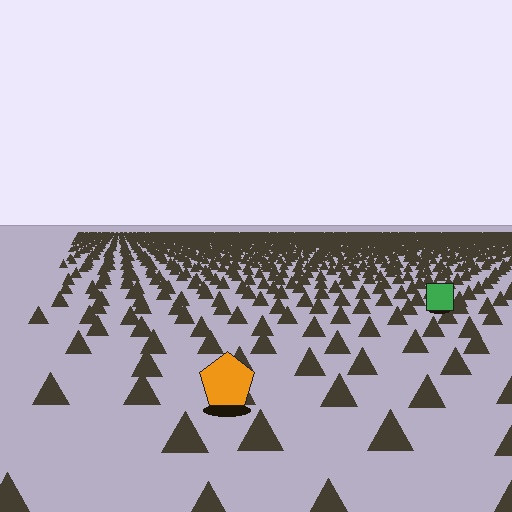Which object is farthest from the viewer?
The green square is farthest from the viewer. It appears smaller and the ground texture around it is denser.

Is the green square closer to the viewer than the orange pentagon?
No. The orange pentagon is closer — you can tell from the texture gradient: the ground texture is coarser near it.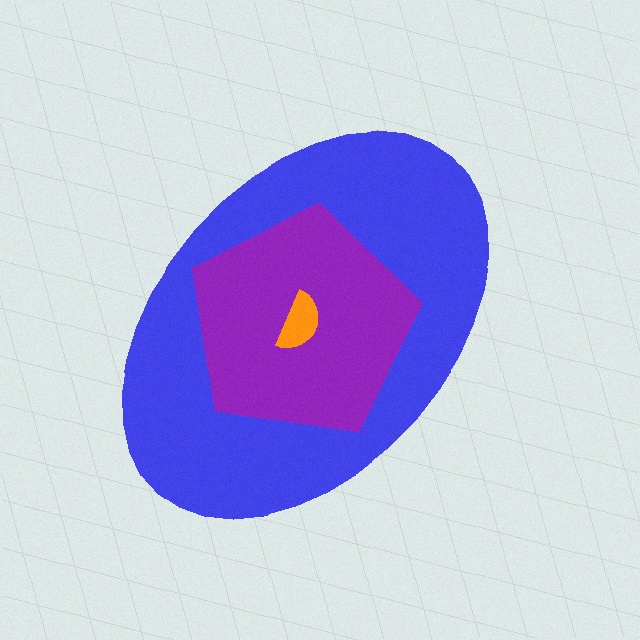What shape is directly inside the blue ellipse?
The purple pentagon.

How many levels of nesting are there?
3.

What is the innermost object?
The orange semicircle.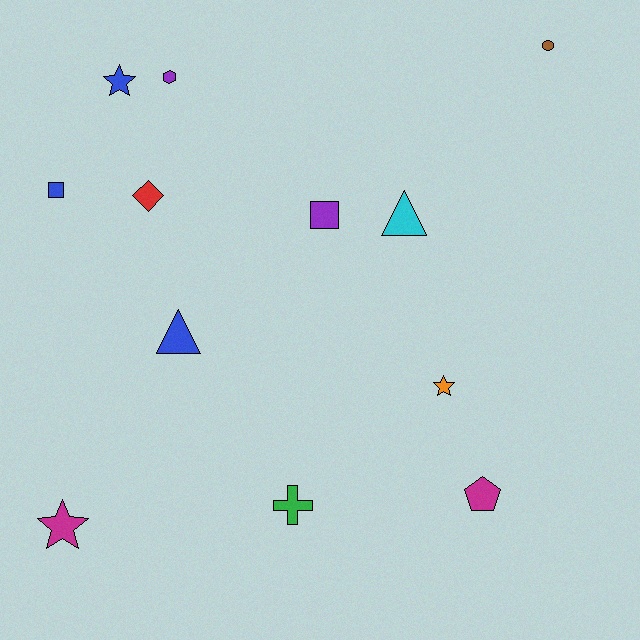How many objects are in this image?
There are 12 objects.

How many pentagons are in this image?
There is 1 pentagon.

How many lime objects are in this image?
There are no lime objects.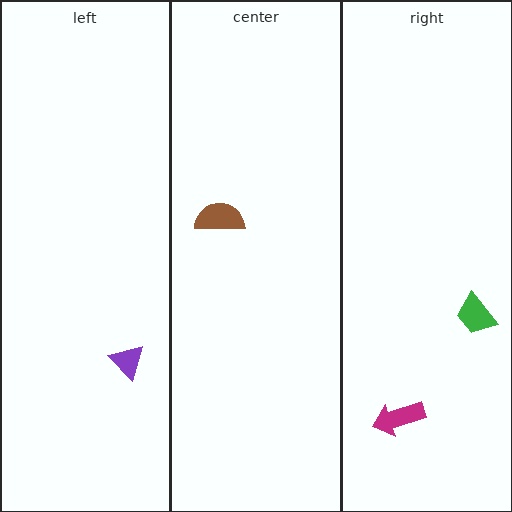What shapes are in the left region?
The purple triangle.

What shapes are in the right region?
The magenta arrow, the green trapezoid.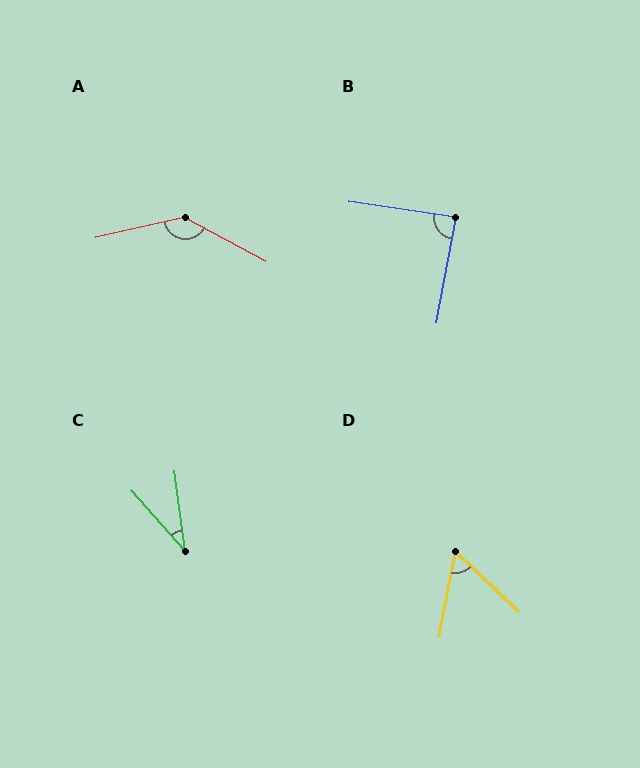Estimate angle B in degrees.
Approximately 88 degrees.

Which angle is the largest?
A, at approximately 139 degrees.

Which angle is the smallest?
C, at approximately 34 degrees.